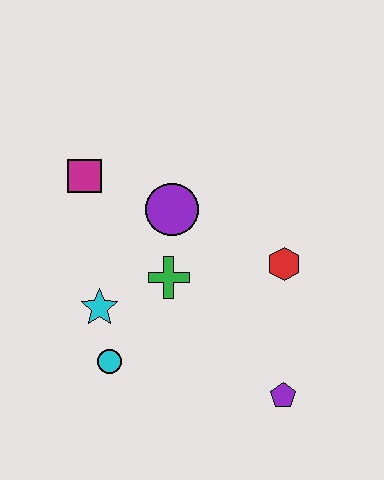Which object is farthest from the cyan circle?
The red hexagon is farthest from the cyan circle.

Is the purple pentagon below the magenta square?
Yes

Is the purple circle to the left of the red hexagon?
Yes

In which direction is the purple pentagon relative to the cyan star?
The purple pentagon is to the right of the cyan star.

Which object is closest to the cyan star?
The cyan circle is closest to the cyan star.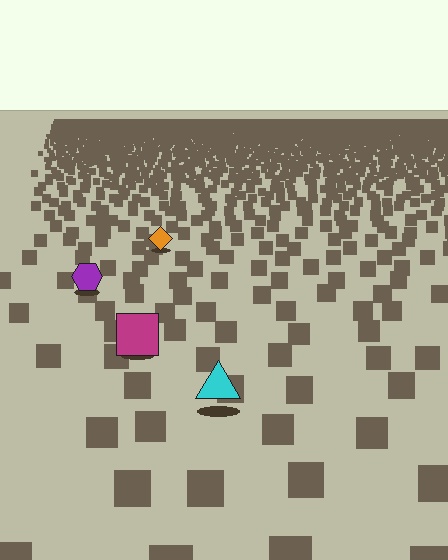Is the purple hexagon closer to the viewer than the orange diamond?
Yes. The purple hexagon is closer — you can tell from the texture gradient: the ground texture is coarser near it.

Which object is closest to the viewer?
The cyan triangle is closest. The texture marks near it are larger and more spread out.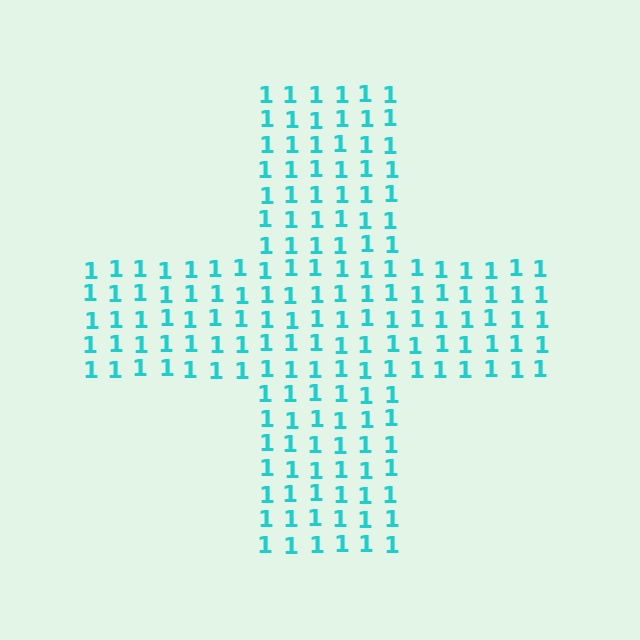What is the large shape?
The large shape is a cross.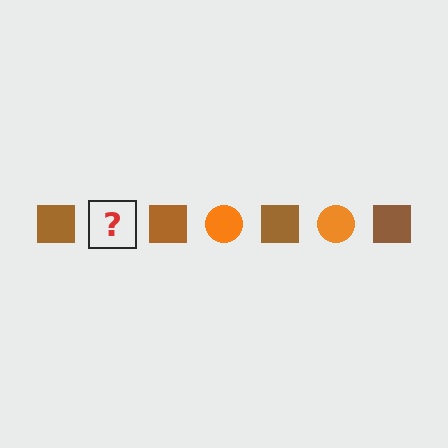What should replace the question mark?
The question mark should be replaced with an orange circle.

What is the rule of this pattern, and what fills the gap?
The rule is that the pattern alternates between brown square and orange circle. The gap should be filled with an orange circle.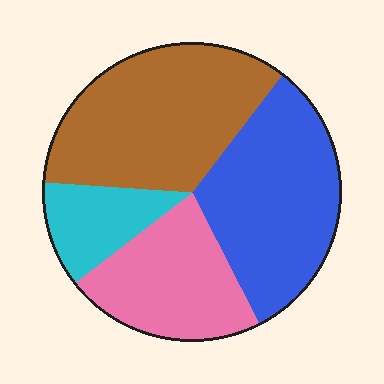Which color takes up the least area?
Cyan, at roughly 10%.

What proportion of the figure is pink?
Pink takes up about one fifth (1/5) of the figure.